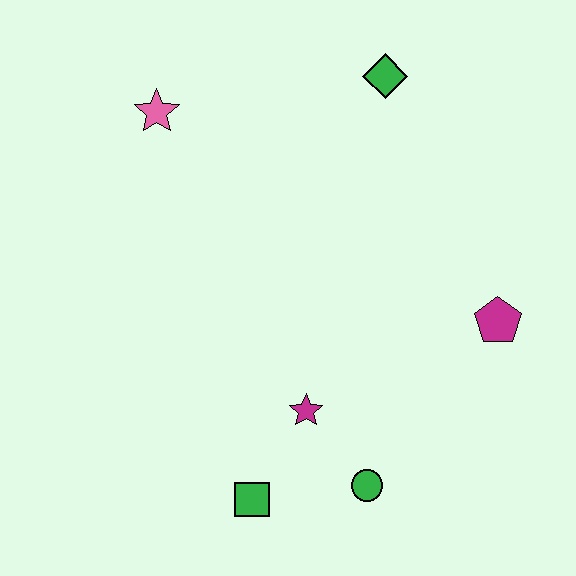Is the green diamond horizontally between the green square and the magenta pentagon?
Yes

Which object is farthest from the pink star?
The green circle is farthest from the pink star.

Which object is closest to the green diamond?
The pink star is closest to the green diamond.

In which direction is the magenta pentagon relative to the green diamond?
The magenta pentagon is below the green diamond.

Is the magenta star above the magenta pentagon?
No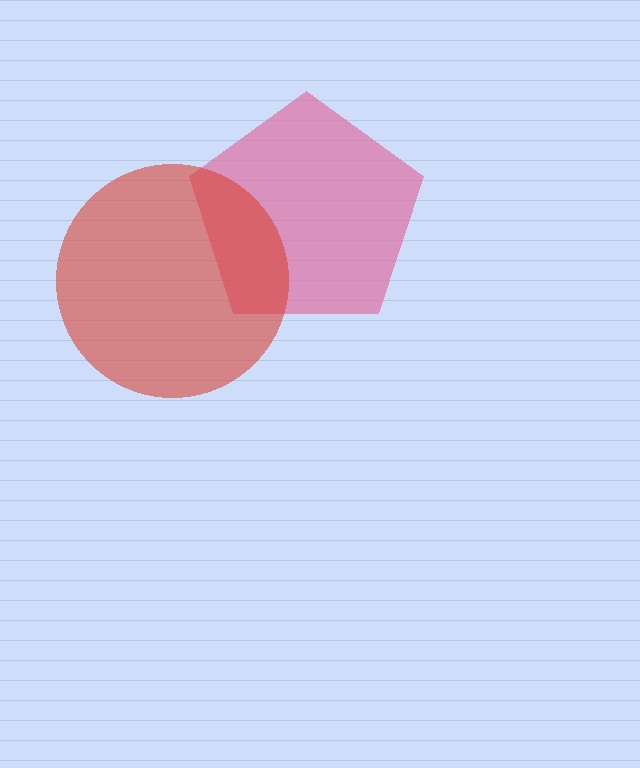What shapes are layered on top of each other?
The layered shapes are: a pink pentagon, a red circle.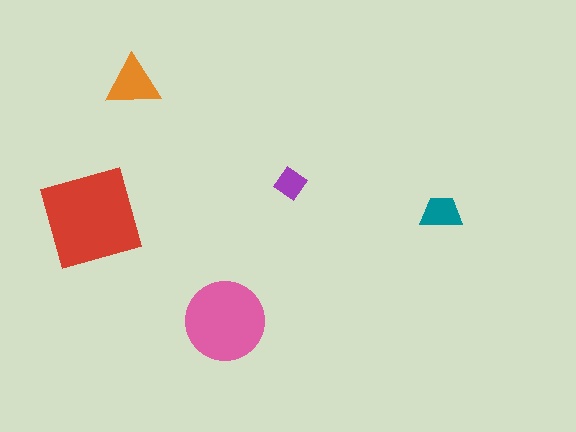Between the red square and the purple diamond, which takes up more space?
The red square.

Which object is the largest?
The red square.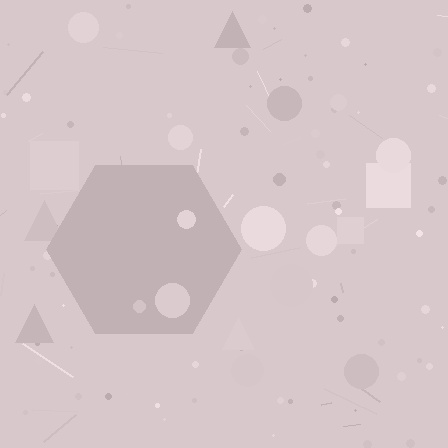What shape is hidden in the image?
A hexagon is hidden in the image.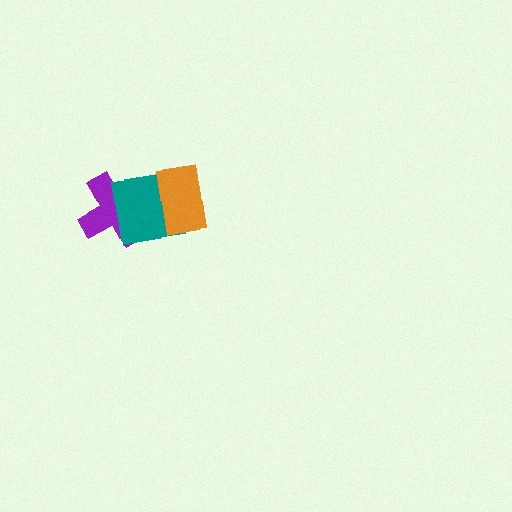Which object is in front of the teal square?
The orange rectangle is in front of the teal square.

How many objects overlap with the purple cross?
1 object overlaps with the purple cross.